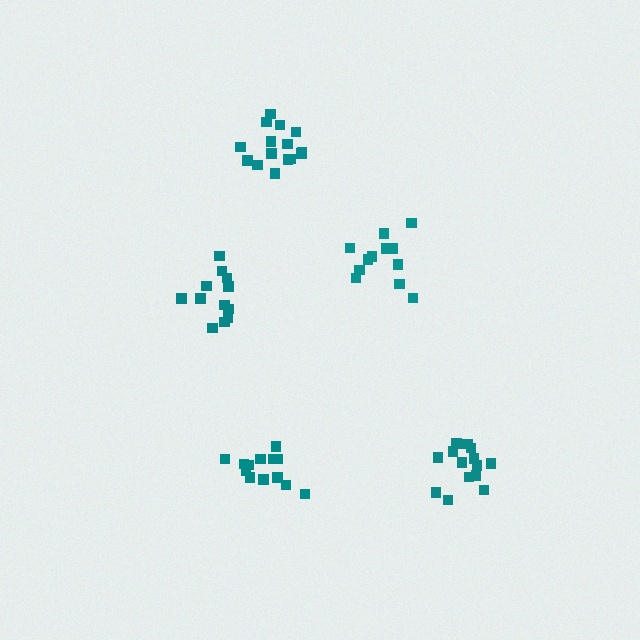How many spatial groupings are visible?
There are 5 spatial groupings.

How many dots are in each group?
Group 1: 13 dots, Group 2: 13 dots, Group 3: 12 dots, Group 4: 15 dots, Group 5: 14 dots (67 total).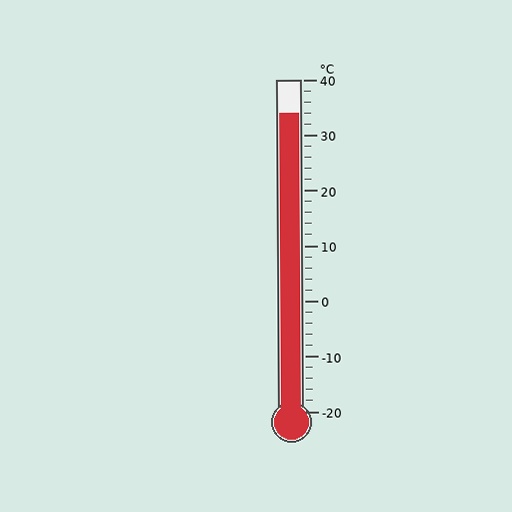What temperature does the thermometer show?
The thermometer shows approximately 34°C.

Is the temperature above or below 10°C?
The temperature is above 10°C.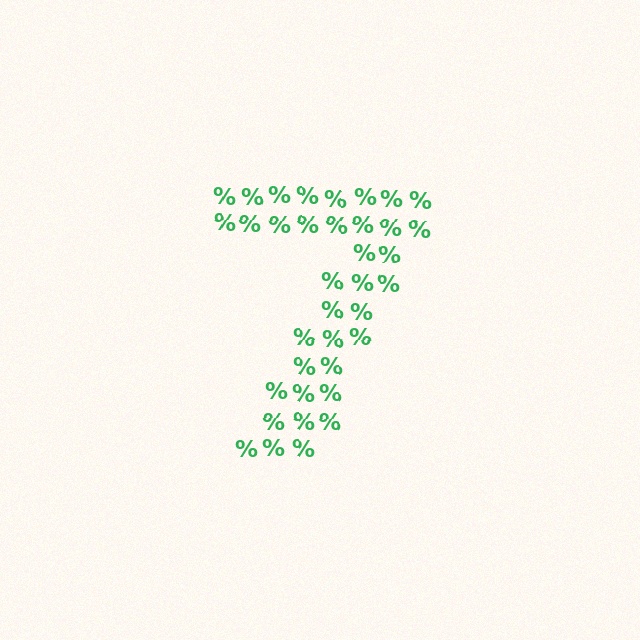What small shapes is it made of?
It is made of small percent signs.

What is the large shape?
The large shape is the digit 7.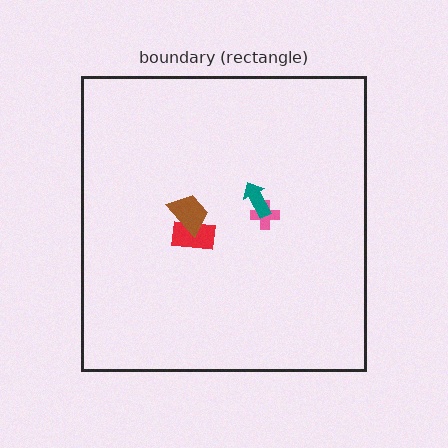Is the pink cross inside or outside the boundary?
Inside.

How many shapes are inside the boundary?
4 inside, 0 outside.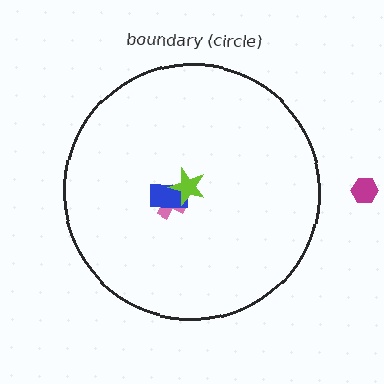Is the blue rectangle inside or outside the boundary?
Inside.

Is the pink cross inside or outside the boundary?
Inside.